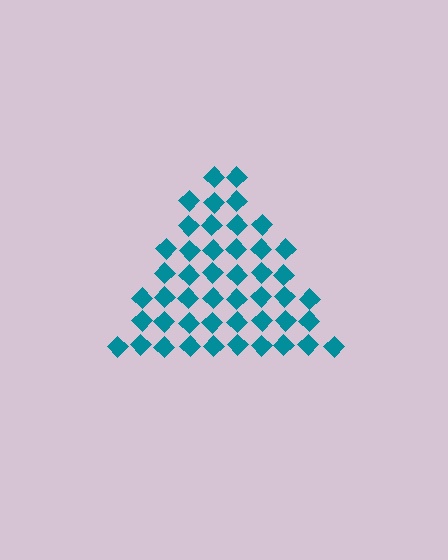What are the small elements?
The small elements are diamonds.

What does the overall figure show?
The overall figure shows a triangle.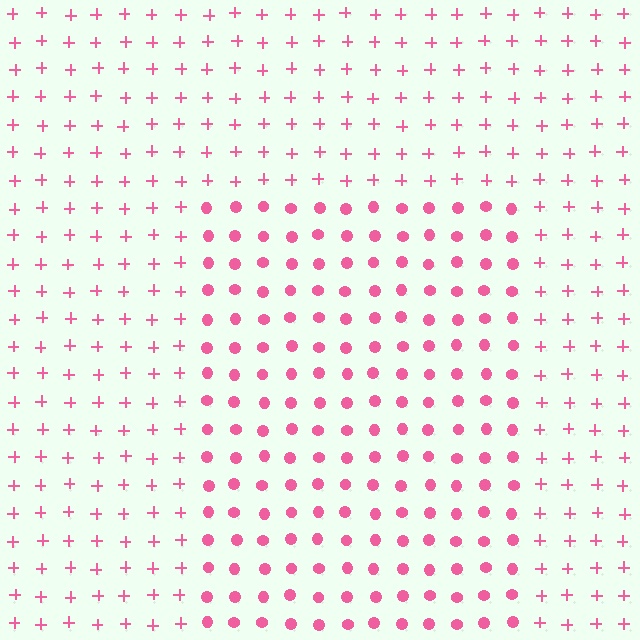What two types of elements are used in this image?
The image uses circles inside the rectangle region and plus signs outside it.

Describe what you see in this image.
The image is filled with small pink elements arranged in a uniform grid. A rectangle-shaped region contains circles, while the surrounding area contains plus signs. The boundary is defined purely by the change in element shape.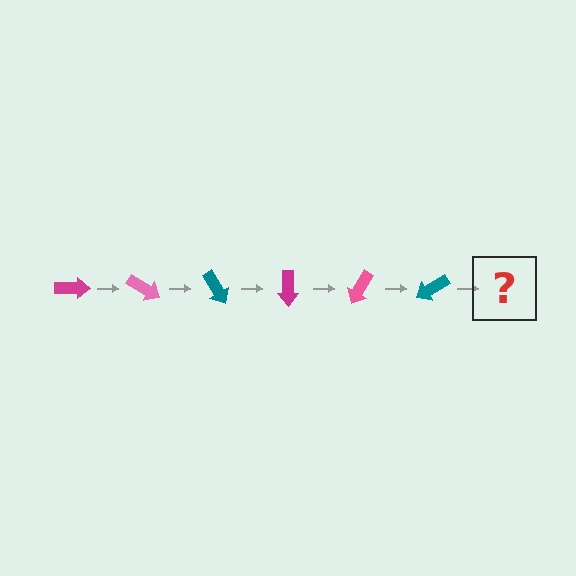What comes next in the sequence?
The next element should be a magenta arrow, rotated 180 degrees from the start.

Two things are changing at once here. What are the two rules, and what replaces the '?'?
The two rules are that it rotates 30 degrees each step and the color cycles through magenta, pink, and teal. The '?' should be a magenta arrow, rotated 180 degrees from the start.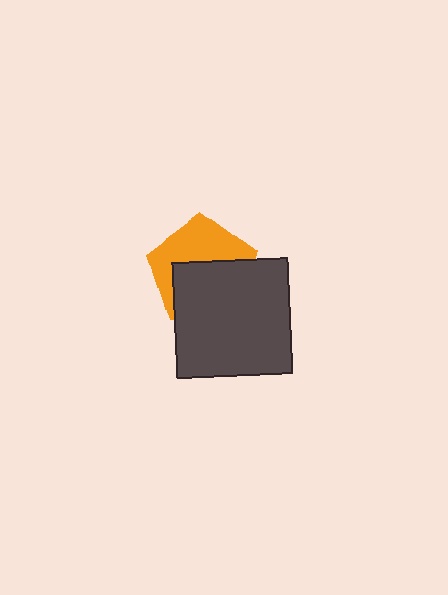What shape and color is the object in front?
The object in front is a dark gray square.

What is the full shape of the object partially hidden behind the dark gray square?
The partially hidden object is an orange pentagon.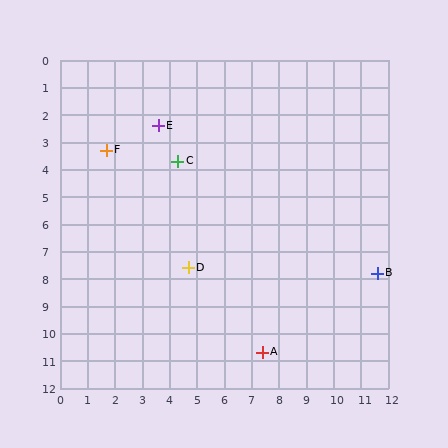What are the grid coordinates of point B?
Point B is at approximately (11.6, 7.8).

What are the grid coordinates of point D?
Point D is at approximately (4.7, 7.6).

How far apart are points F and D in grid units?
Points F and D are about 5.2 grid units apart.